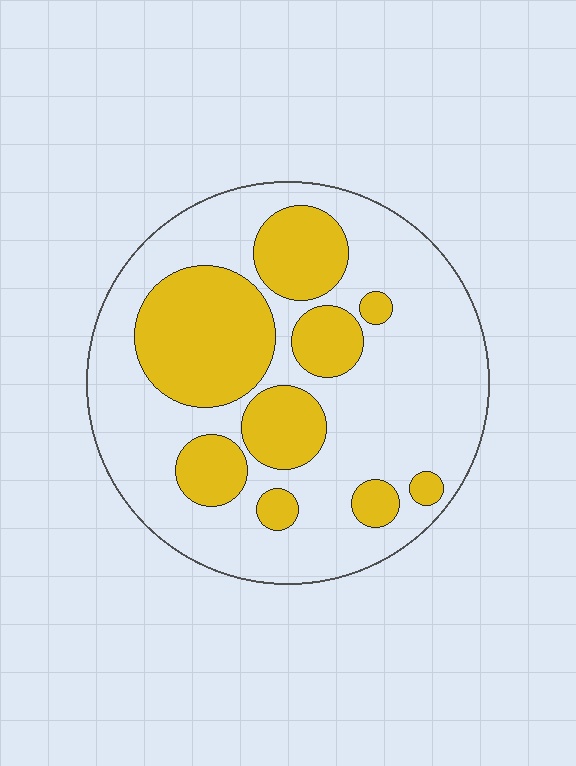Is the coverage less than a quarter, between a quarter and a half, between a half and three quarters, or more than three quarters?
Between a quarter and a half.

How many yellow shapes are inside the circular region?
9.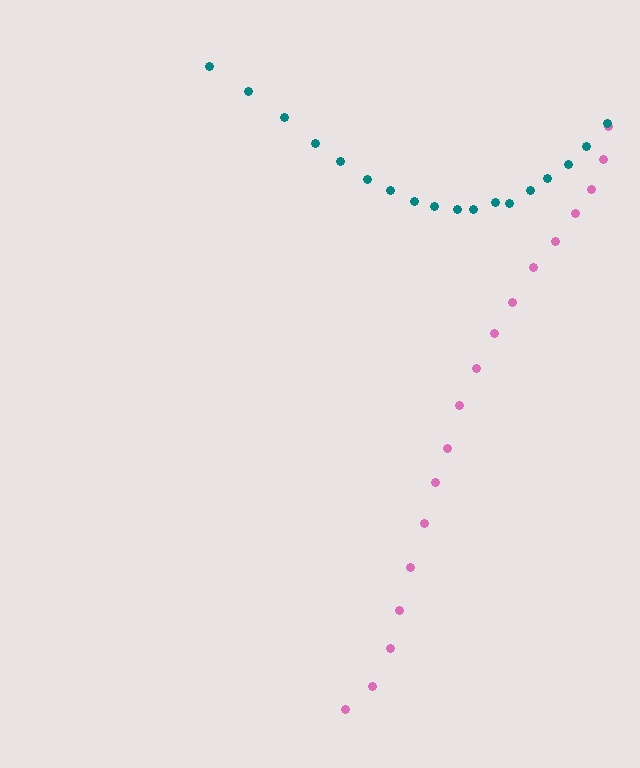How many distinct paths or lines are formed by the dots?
There are 2 distinct paths.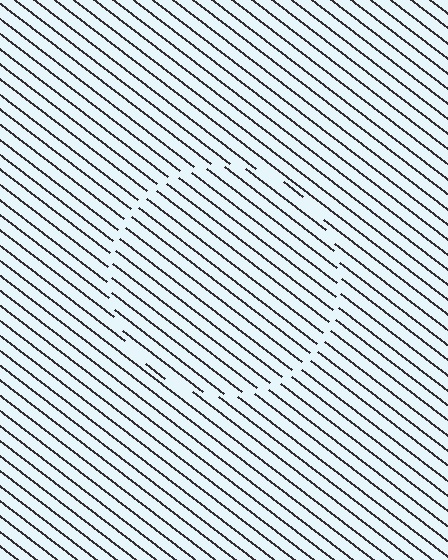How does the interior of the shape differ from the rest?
The interior of the shape contains the same grating, shifted by half a period — the contour is defined by the phase discontinuity where line-ends from the inner and outer gratings abut.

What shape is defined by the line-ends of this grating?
An illusory circle. The interior of the shape contains the same grating, shifted by half a period — the contour is defined by the phase discontinuity where line-ends from the inner and outer gratings abut.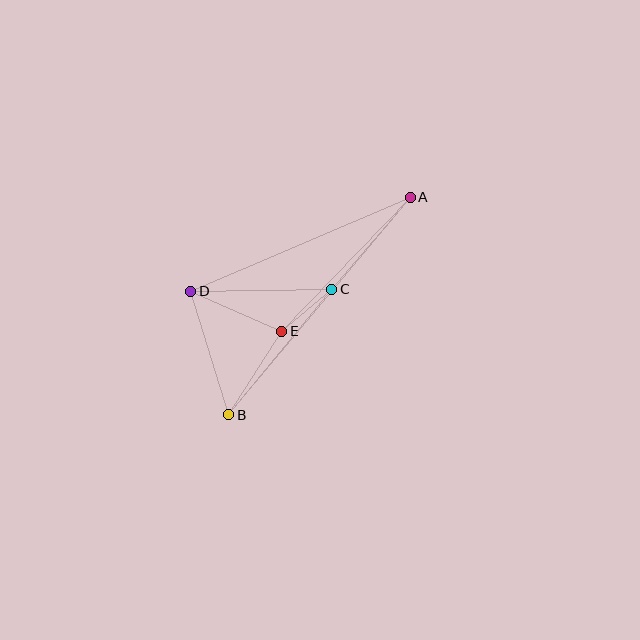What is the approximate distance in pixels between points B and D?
The distance between B and D is approximately 129 pixels.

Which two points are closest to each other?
Points C and E are closest to each other.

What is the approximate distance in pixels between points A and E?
The distance between A and E is approximately 186 pixels.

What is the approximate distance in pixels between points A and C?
The distance between A and C is approximately 121 pixels.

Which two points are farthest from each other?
Points A and B are farthest from each other.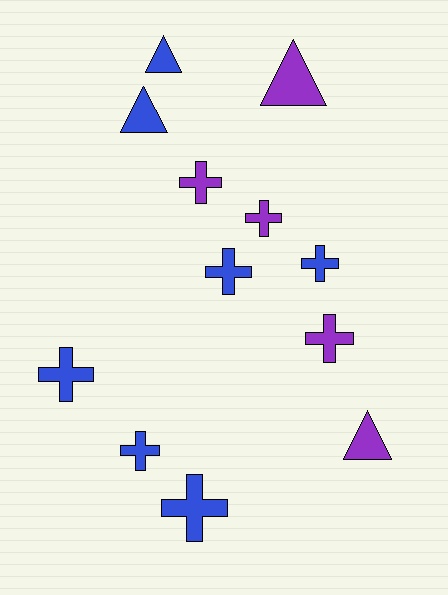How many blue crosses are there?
There are 5 blue crosses.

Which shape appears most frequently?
Cross, with 8 objects.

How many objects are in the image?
There are 12 objects.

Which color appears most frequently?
Blue, with 7 objects.